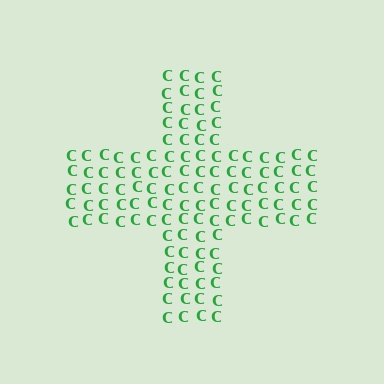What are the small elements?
The small elements are letter C's.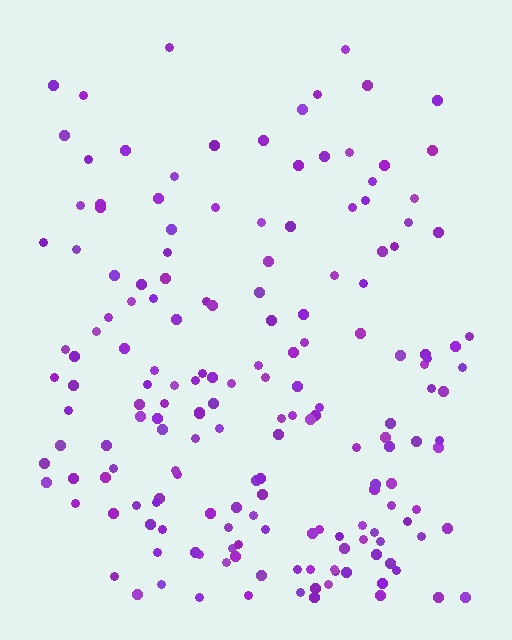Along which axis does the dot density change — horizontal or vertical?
Vertical.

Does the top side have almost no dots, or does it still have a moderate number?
Still a moderate number, just noticeably fewer than the bottom.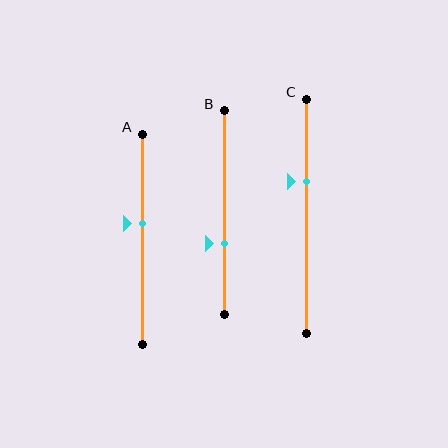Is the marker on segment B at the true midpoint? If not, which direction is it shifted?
No, the marker on segment B is shifted downward by about 15% of the segment length.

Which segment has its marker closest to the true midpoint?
Segment A has its marker closest to the true midpoint.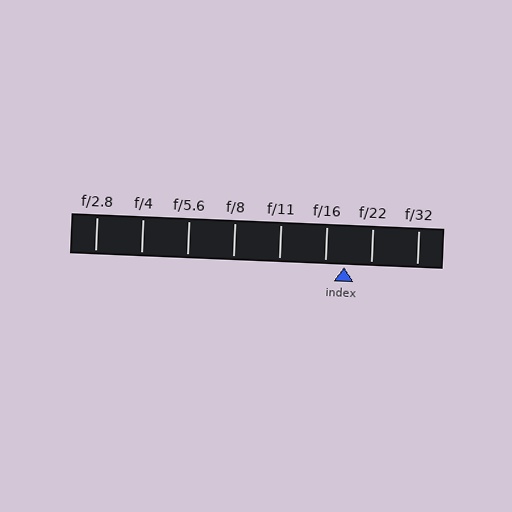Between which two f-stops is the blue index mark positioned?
The index mark is between f/16 and f/22.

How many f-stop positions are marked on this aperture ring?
There are 8 f-stop positions marked.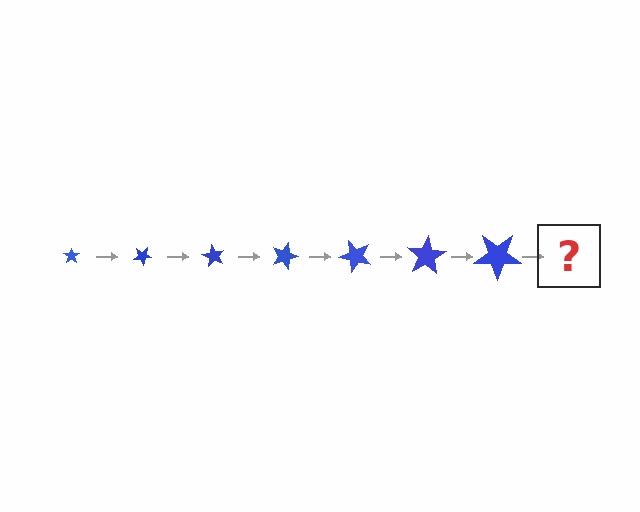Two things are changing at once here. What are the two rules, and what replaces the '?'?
The two rules are that the star grows larger each step and it rotates 30 degrees each step. The '?' should be a star, larger than the previous one and rotated 210 degrees from the start.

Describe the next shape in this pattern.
It should be a star, larger than the previous one and rotated 210 degrees from the start.